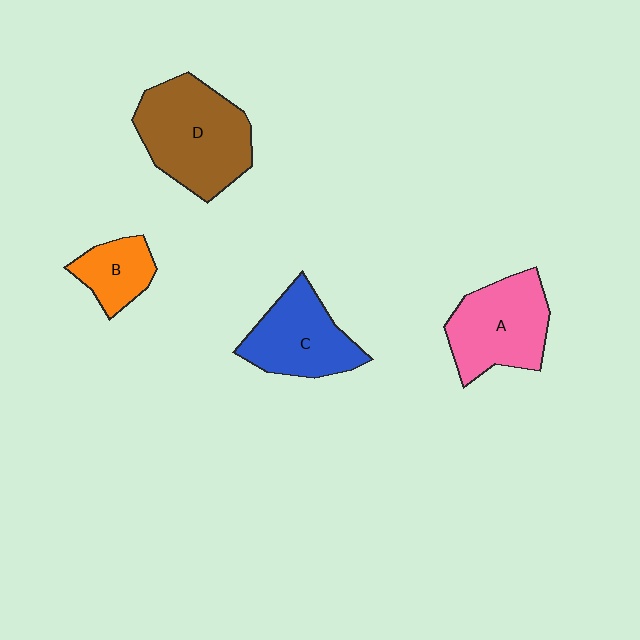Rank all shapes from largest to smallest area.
From largest to smallest: D (brown), A (pink), C (blue), B (orange).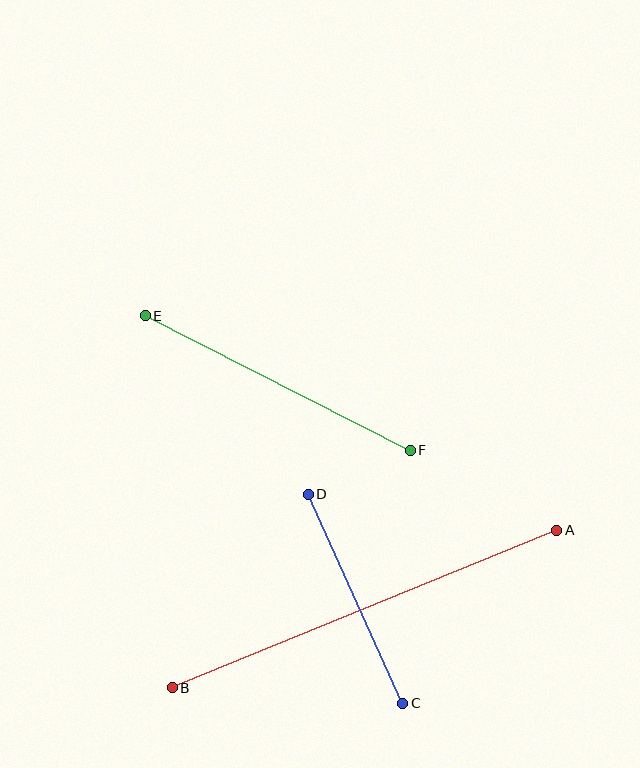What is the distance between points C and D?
The distance is approximately 229 pixels.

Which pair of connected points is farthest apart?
Points A and B are farthest apart.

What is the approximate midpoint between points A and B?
The midpoint is at approximately (364, 609) pixels.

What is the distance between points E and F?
The distance is approximately 297 pixels.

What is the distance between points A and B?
The distance is approximately 416 pixels.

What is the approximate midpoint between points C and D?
The midpoint is at approximately (356, 599) pixels.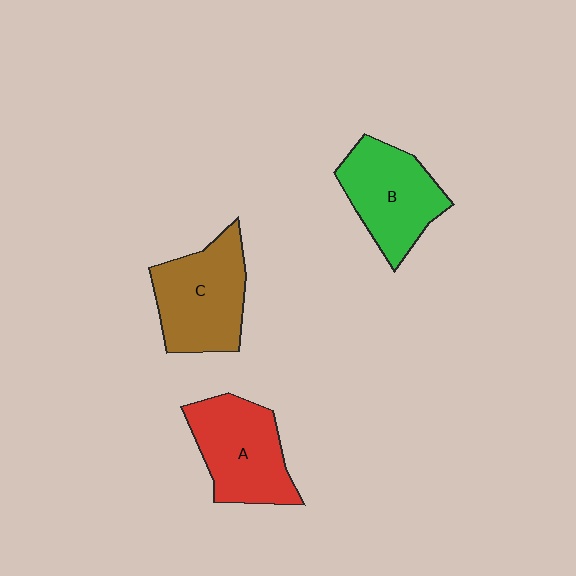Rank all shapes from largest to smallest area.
From largest to smallest: C (brown), A (red), B (green).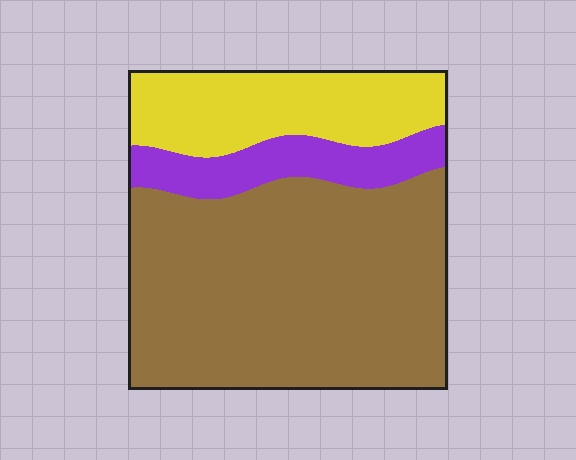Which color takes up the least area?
Purple, at roughly 15%.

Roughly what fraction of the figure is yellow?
Yellow takes up between a sixth and a third of the figure.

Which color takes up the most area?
Brown, at roughly 65%.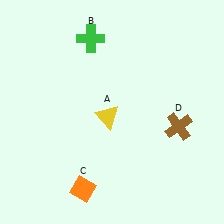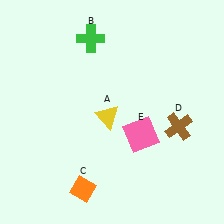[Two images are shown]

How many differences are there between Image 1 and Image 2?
There is 1 difference between the two images.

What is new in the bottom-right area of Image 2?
A pink square (E) was added in the bottom-right area of Image 2.